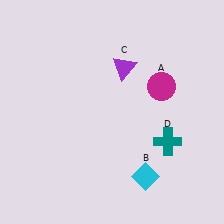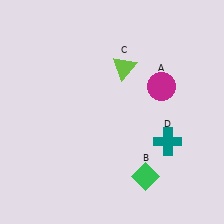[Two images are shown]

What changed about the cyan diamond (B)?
In Image 1, B is cyan. In Image 2, it changed to green.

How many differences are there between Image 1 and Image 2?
There are 2 differences between the two images.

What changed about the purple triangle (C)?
In Image 1, C is purple. In Image 2, it changed to lime.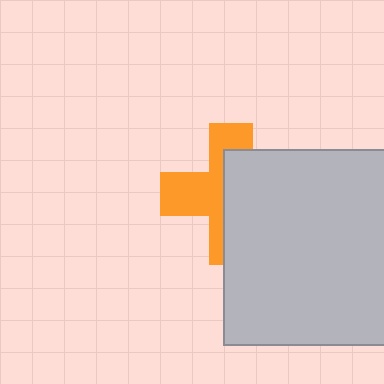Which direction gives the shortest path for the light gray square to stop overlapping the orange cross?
Moving right gives the shortest separation.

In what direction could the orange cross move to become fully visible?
The orange cross could move left. That would shift it out from behind the light gray square entirely.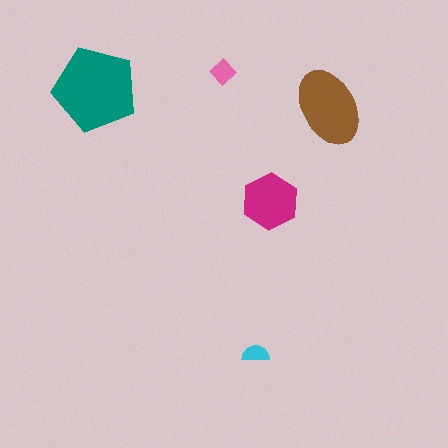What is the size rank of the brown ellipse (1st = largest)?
2nd.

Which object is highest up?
The pink diamond is topmost.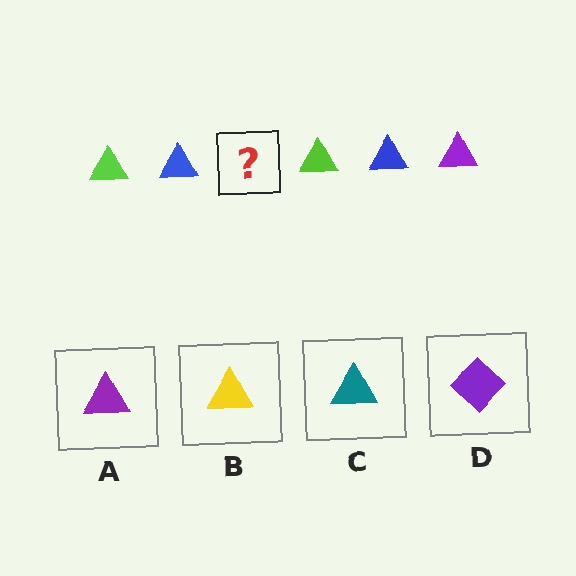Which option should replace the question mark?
Option A.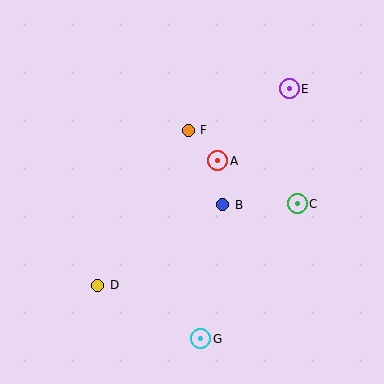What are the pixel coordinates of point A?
Point A is at (218, 161).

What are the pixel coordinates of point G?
Point G is at (201, 339).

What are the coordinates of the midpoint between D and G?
The midpoint between D and G is at (149, 312).